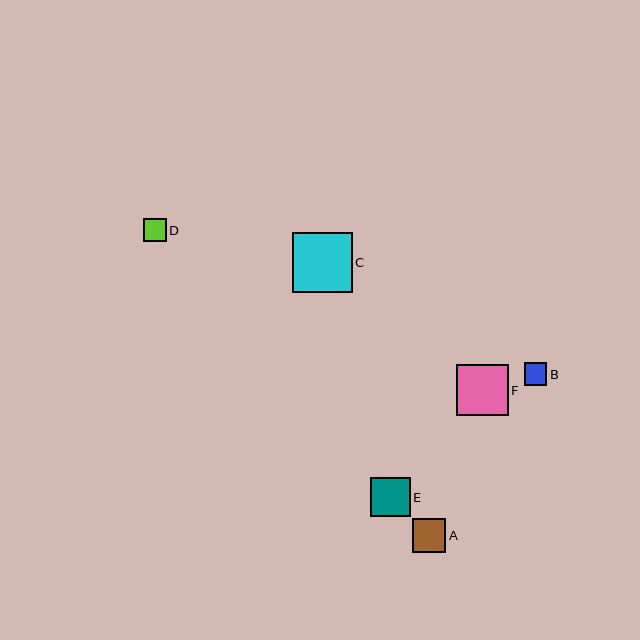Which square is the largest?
Square C is the largest with a size of approximately 59 pixels.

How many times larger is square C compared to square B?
Square C is approximately 2.6 times the size of square B.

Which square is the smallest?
Square B is the smallest with a size of approximately 23 pixels.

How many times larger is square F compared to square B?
Square F is approximately 2.3 times the size of square B.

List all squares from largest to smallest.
From largest to smallest: C, F, E, A, D, B.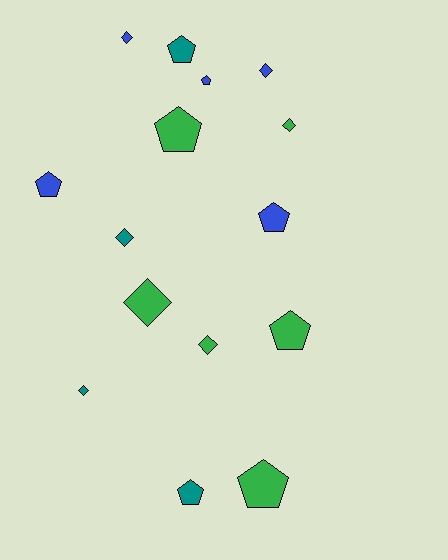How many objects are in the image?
There are 15 objects.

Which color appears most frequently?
Green, with 6 objects.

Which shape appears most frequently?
Pentagon, with 8 objects.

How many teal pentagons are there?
There are 2 teal pentagons.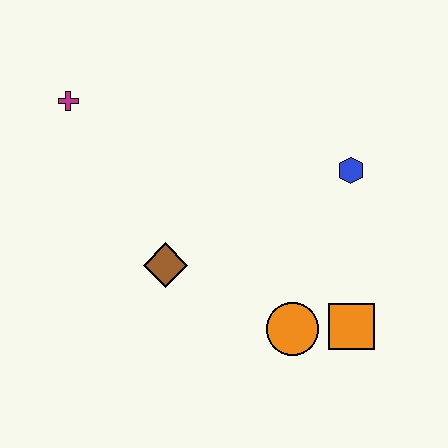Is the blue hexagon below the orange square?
No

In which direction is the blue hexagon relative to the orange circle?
The blue hexagon is above the orange circle.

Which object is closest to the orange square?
The orange circle is closest to the orange square.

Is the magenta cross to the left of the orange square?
Yes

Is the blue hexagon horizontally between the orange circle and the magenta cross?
No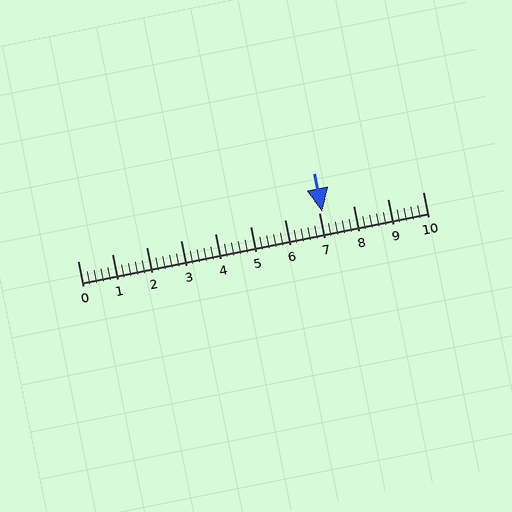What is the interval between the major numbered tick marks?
The major tick marks are spaced 1 units apart.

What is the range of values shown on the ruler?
The ruler shows values from 0 to 10.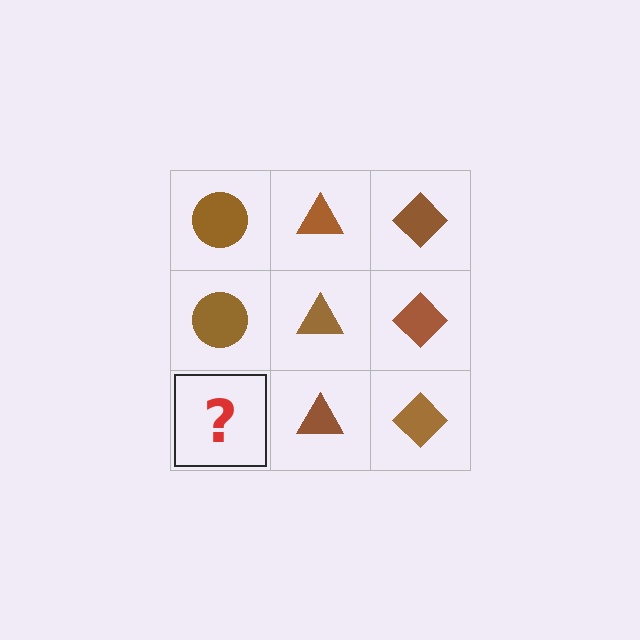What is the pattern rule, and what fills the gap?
The rule is that each column has a consistent shape. The gap should be filled with a brown circle.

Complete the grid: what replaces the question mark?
The question mark should be replaced with a brown circle.